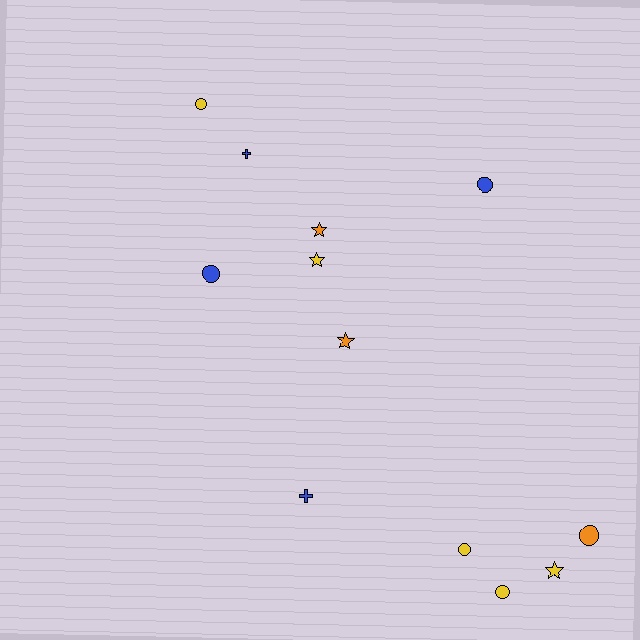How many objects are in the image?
There are 12 objects.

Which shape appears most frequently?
Circle, with 6 objects.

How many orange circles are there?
There is 1 orange circle.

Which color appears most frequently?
Yellow, with 5 objects.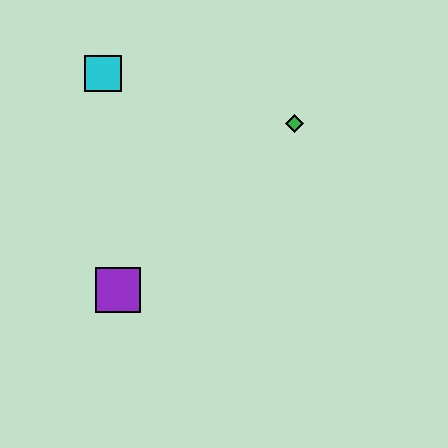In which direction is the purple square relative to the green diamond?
The purple square is to the left of the green diamond.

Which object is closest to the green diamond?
The cyan square is closest to the green diamond.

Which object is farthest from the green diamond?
The purple square is farthest from the green diamond.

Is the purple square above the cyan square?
No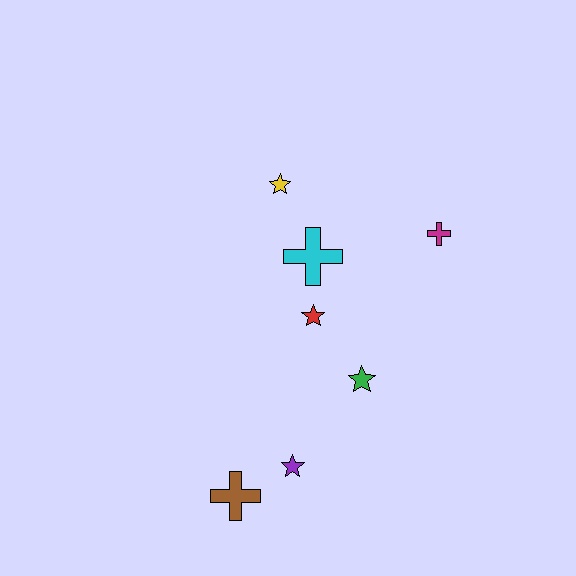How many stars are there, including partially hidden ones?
There are 4 stars.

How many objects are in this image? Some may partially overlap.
There are 7 objects.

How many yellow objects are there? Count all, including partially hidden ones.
There is 1 yellow object.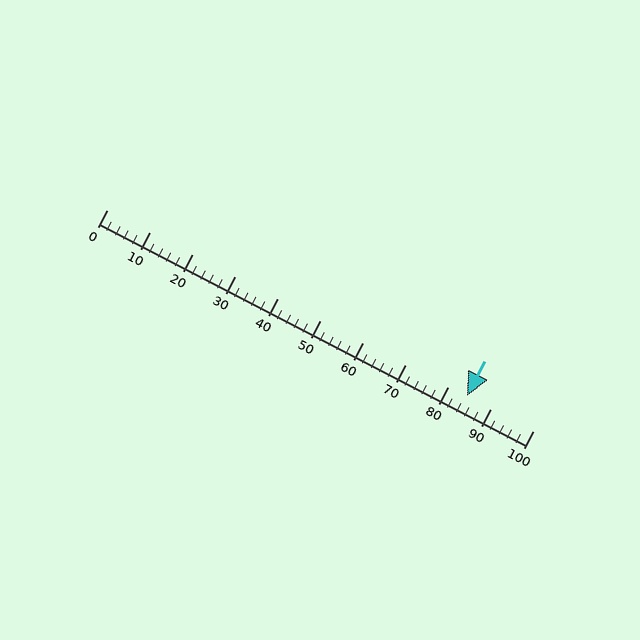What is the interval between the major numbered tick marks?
The major tick marks are spaced 10 units apart.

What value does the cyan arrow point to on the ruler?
The cyan arrow points to approximately 84.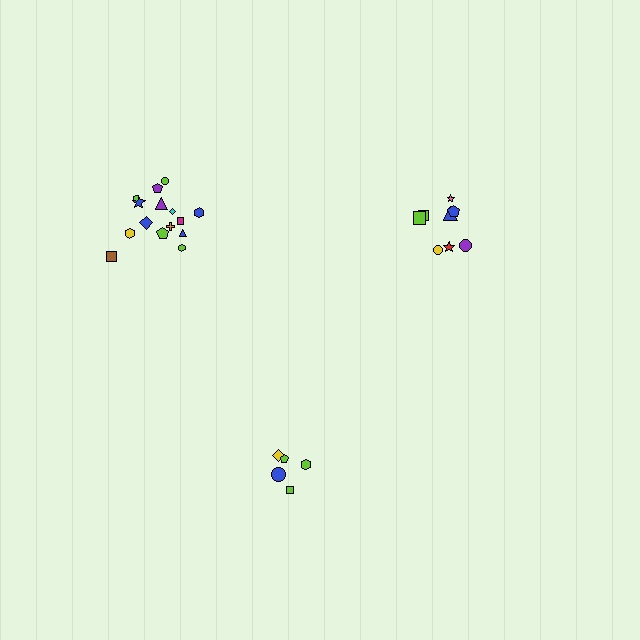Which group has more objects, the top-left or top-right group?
The top-left group.